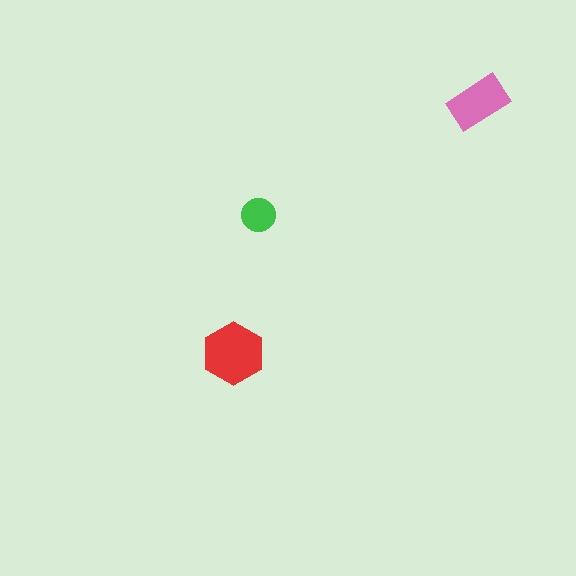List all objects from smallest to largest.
The green circle, the pink rectangle, the red hexagon.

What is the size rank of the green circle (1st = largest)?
3rd.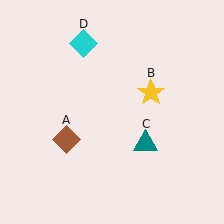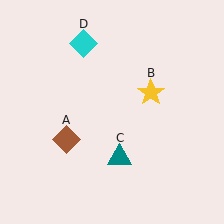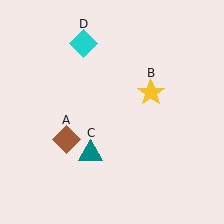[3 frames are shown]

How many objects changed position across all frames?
1 object changed position: teal triangle (object C).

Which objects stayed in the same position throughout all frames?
Brown diamond (object A) and yellow star (object B) and cyan diamond (object D) remained stationary.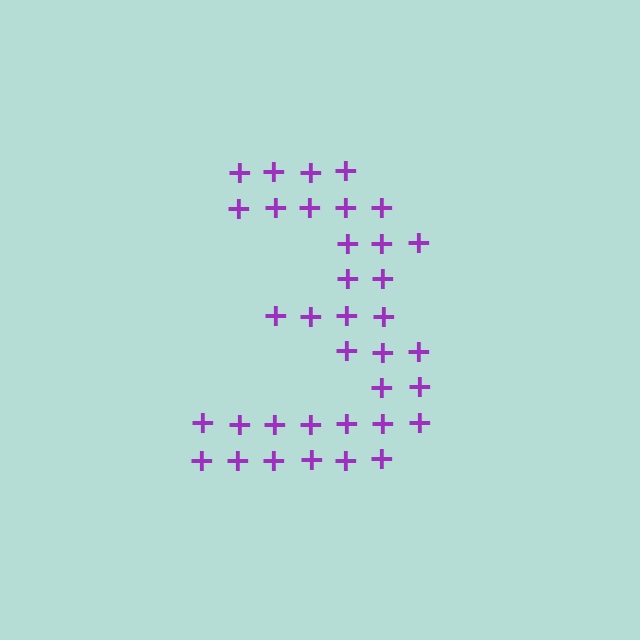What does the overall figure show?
The overall figure shows the digit 3.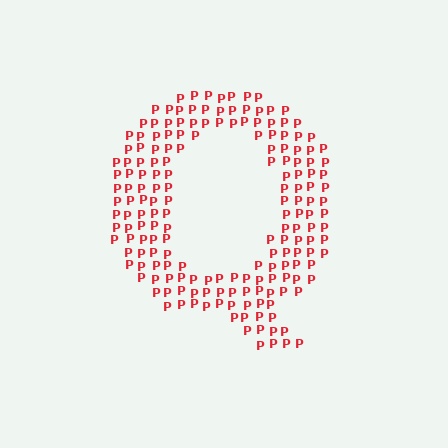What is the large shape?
The large shape is the letter Q.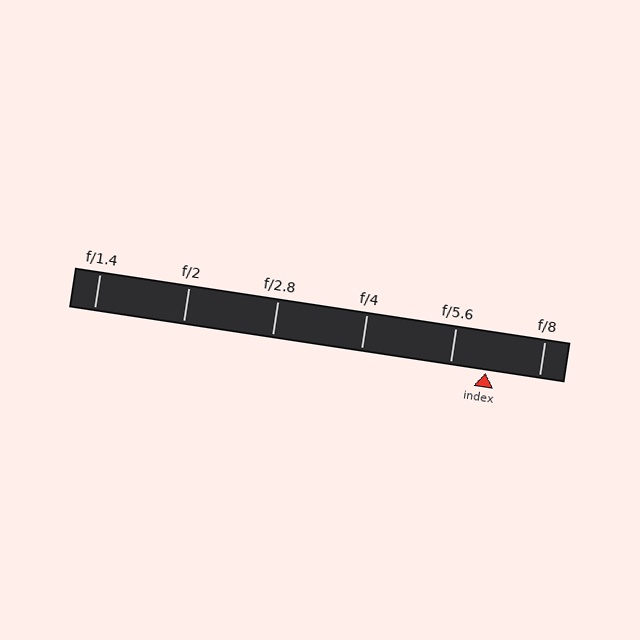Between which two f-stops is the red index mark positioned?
The index mark is between f/5.6 and f/8.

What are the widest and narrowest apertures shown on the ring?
The widest aperture shown is f/1.4 and the narrowest is f/8.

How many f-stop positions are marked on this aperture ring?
There are 6 f-stop positions marked.